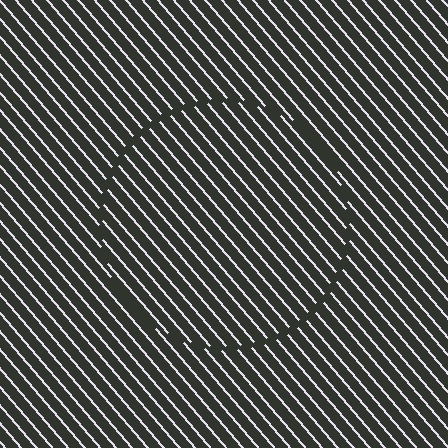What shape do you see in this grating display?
An illusory circle. The interior of the shape contains the same grating, shifted by half a period — the contour is defined by the phase discontinuity where line-ends from the inner and outer gratings abut.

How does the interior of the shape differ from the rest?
The interior of the shape contains the same grating, shifted by half a period — the contour is defined by the phase discontinuity where line-ends from the inner and outer gratings abut.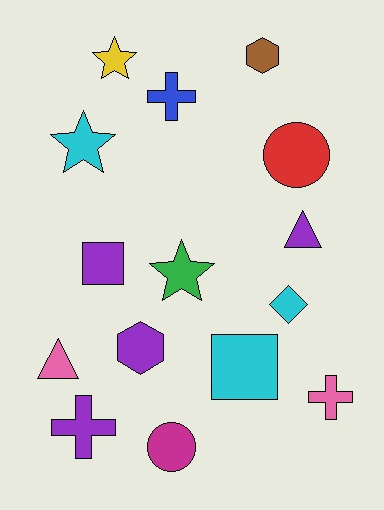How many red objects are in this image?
There is 1 red object.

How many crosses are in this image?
There are 3 crosses.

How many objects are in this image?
There are 15 objects.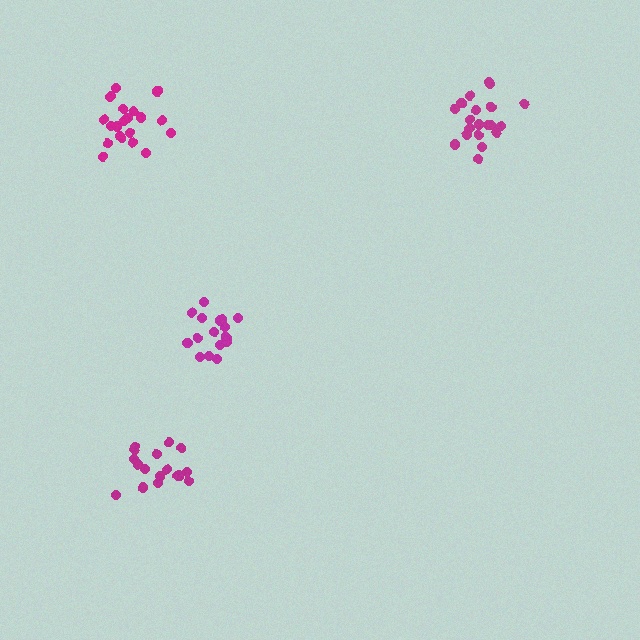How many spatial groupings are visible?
There are 4 spatial groupings.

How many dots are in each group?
Group 1: 18 dots, Group 2: 20 dots, Group 3: 17 dots, Group 4: 21 dots (76 total).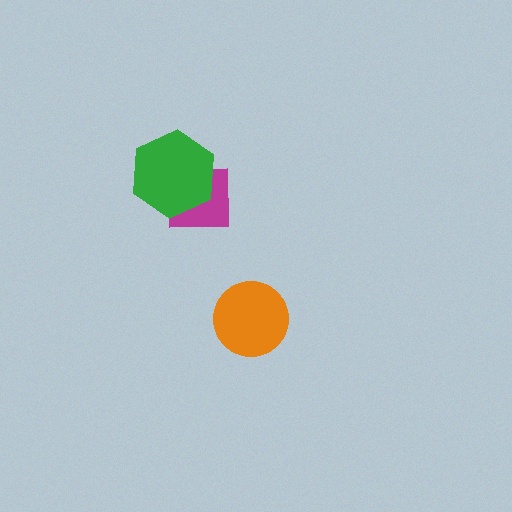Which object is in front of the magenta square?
The green hexagon is in front of the magenta square.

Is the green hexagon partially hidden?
No, no other shape covers it.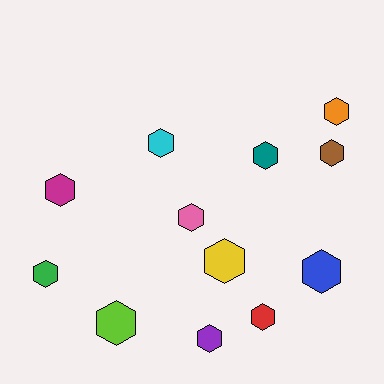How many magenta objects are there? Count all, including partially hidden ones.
There is 1 magenta object.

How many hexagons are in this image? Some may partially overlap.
There are 12 hexagons.